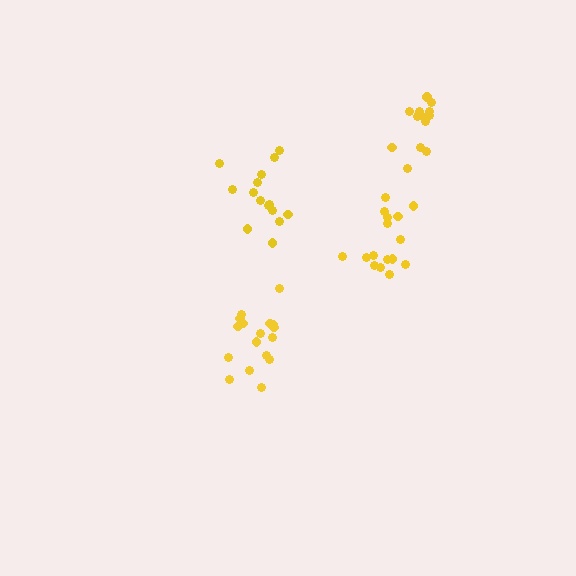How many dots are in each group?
Group 1: 16 dots, Group 2: 17 dots, Group 3: 15 dots, Group 4: 13 dots (61 total).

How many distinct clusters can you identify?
There are 4 distinct clusters.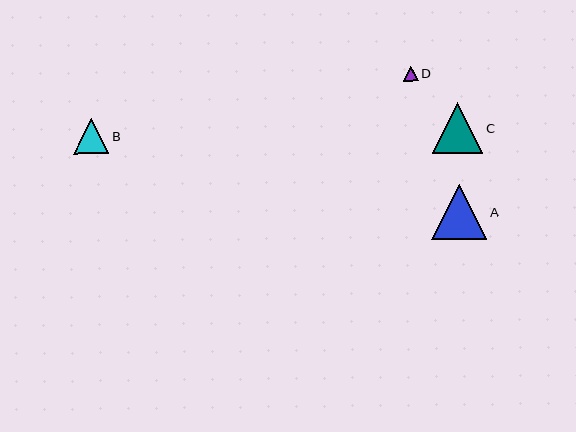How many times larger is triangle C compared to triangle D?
Triangle C is approximately 3.3 times the size of triangle D.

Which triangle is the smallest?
Triangle D is the smallest with a size of approximately 15 pixels.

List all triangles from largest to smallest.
From largest to smallest: A, C, B, D.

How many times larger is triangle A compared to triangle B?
Triangle A is approximately 1.6 times the size of triangle B.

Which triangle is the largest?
Triangle A is the largest with a size of approximately 56 pixels.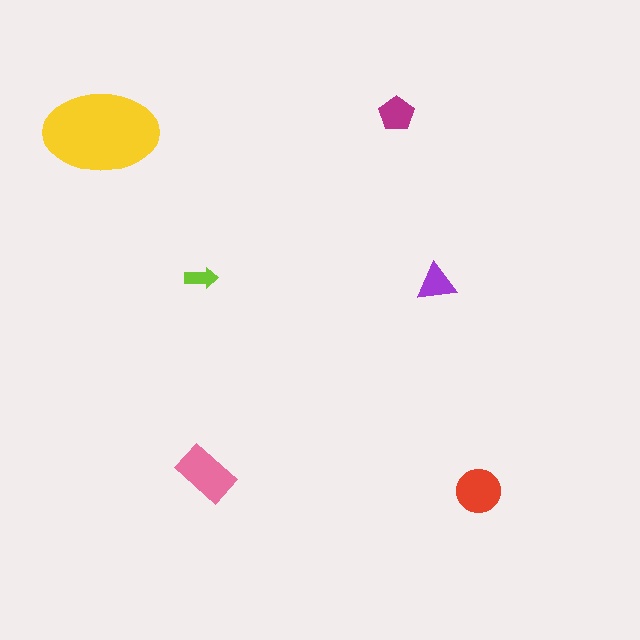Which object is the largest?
The yellow ellipse.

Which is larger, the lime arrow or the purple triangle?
The purple triangle.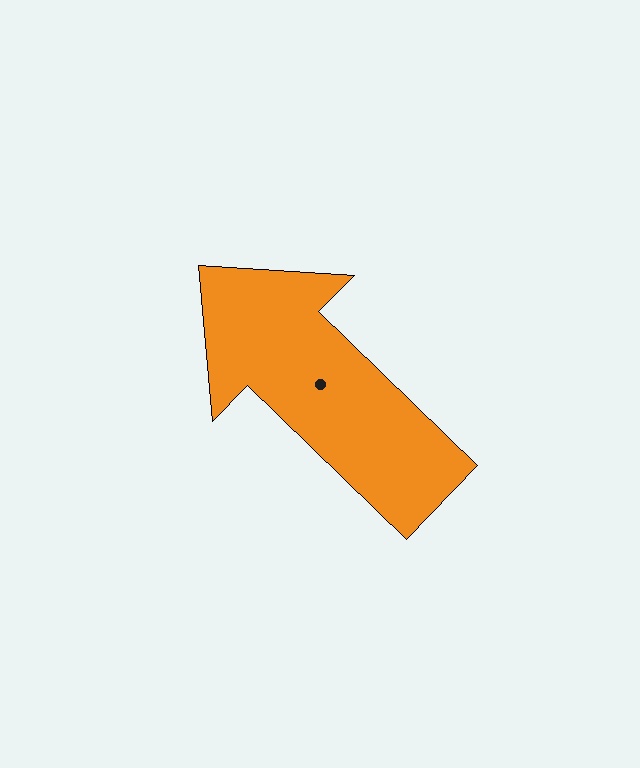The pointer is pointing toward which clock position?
Roughly 10 o'clock.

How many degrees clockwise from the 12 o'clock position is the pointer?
Approximately 314 degrees.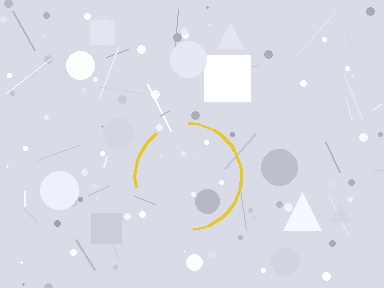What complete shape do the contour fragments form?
The contour fragments form a circle.